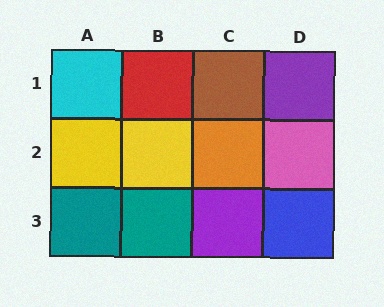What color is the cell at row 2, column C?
Orange.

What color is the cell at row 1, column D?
Purple.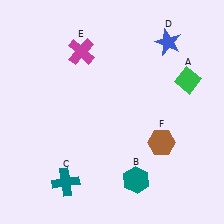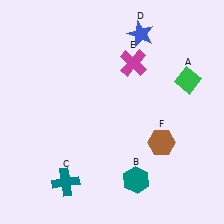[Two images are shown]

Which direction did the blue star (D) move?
The blue star (D) moved left.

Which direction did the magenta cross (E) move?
The magenta cross (E) moved right.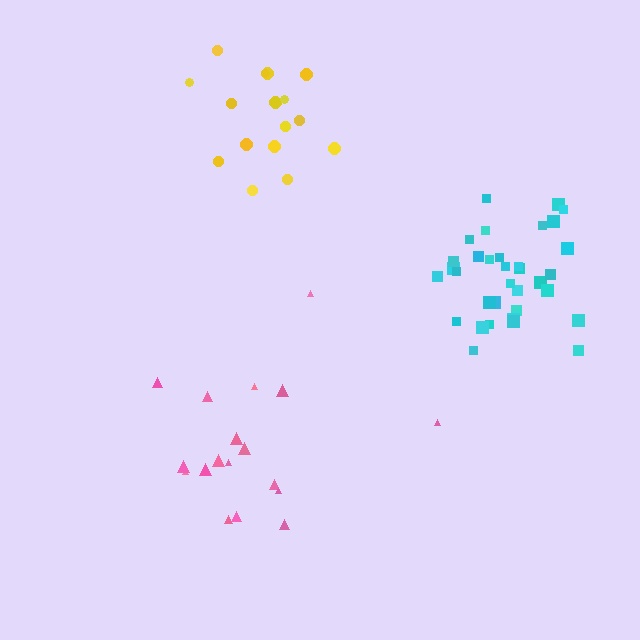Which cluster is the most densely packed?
Cyan.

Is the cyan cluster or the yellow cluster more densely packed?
Cyan.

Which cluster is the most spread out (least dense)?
Pink.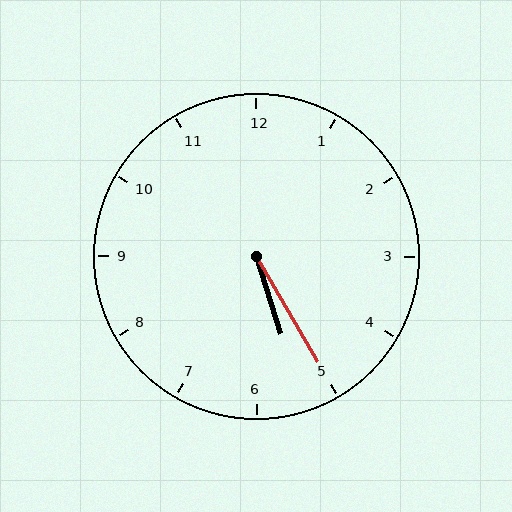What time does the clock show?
5:25.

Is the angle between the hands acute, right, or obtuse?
It is acute.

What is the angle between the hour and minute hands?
Approximately 12 degrees.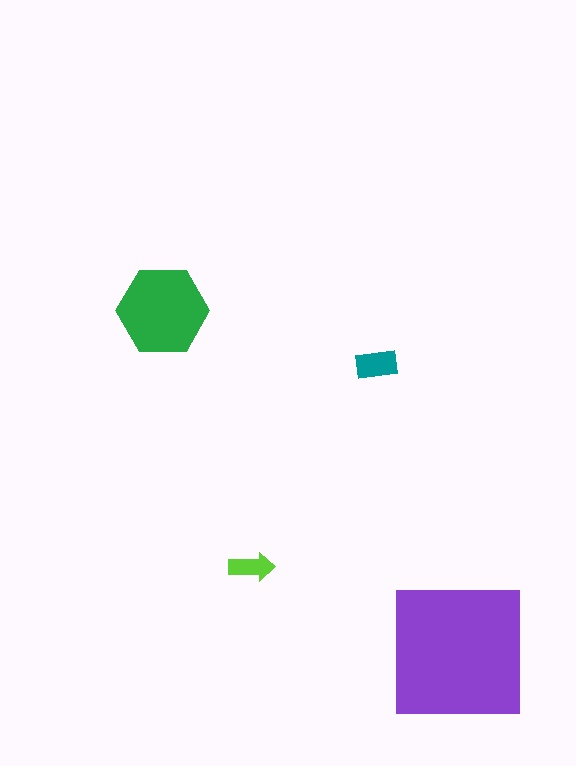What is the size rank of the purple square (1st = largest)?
1st.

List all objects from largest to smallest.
The purple square, the green hexagon, the teal rectangle, the lime arrow.